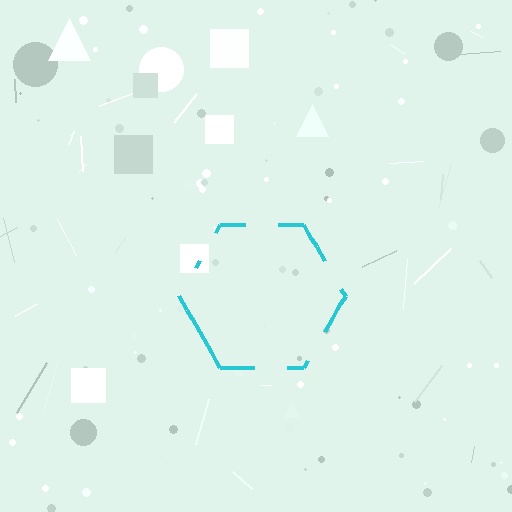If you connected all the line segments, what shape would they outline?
They would outline a hexagon.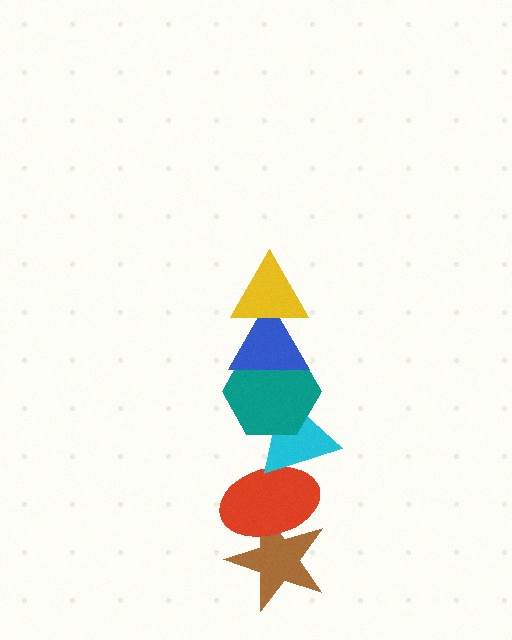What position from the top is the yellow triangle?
The yellow triangle is 1st from the top.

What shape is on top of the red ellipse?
The cyan triangle is on top of the red ellipse.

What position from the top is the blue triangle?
The blue triangle is 2nd from the top.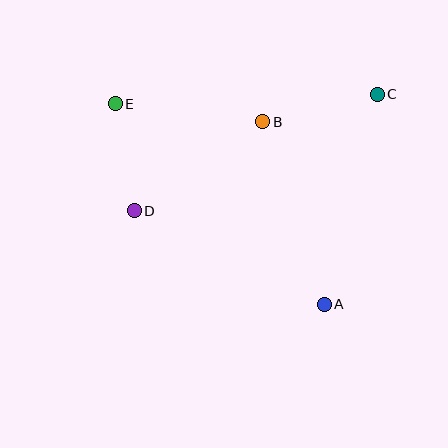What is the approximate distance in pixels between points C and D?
The distance between C and D is approximately 269 pixels.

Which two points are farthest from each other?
Points A and E are farthest from each other.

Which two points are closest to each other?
Points D and E are closest to each other.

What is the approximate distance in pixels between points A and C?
The distance between A and C is approximately 217 pixels.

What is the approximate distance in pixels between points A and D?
The distance between A and D is approximately 212 pixels.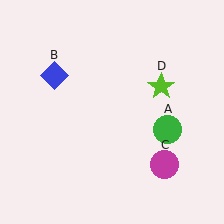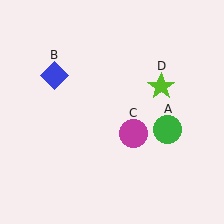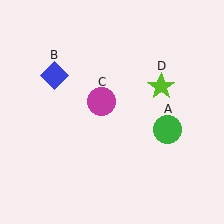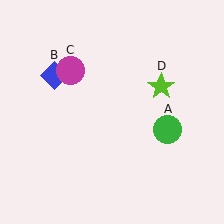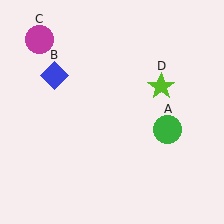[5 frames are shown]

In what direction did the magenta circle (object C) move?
The magenta circle (object C) moved up and to the left.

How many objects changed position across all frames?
1 object changed position: magenta circle (object C).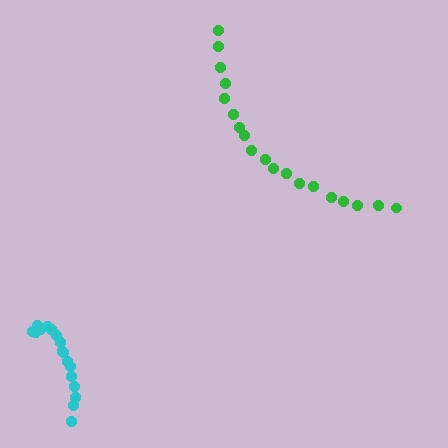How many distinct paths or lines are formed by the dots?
There are 2 distinct paths.